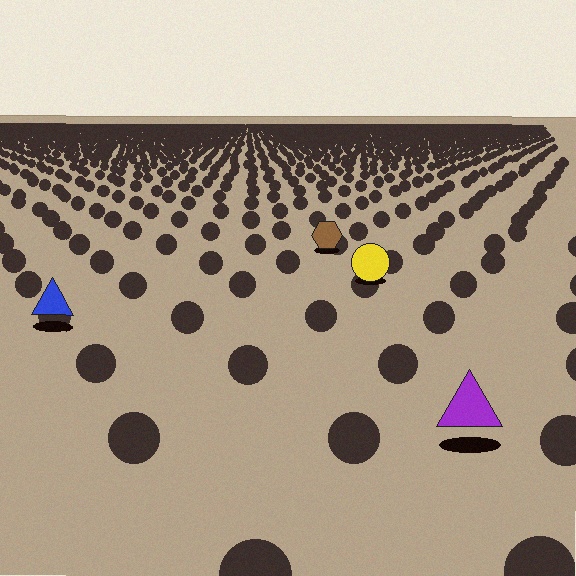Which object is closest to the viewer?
The purple triangle is closest. The texture marks near it are larger and more spread out.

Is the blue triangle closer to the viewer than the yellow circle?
Yes. The blue triangle is closer — you can tell from the texture gradient: the ground texture is coarser near it.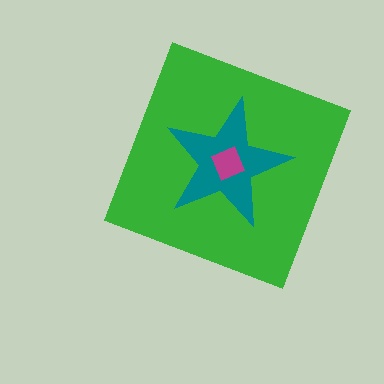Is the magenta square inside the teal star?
Yes.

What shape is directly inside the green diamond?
The teal star.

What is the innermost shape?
The magenta square.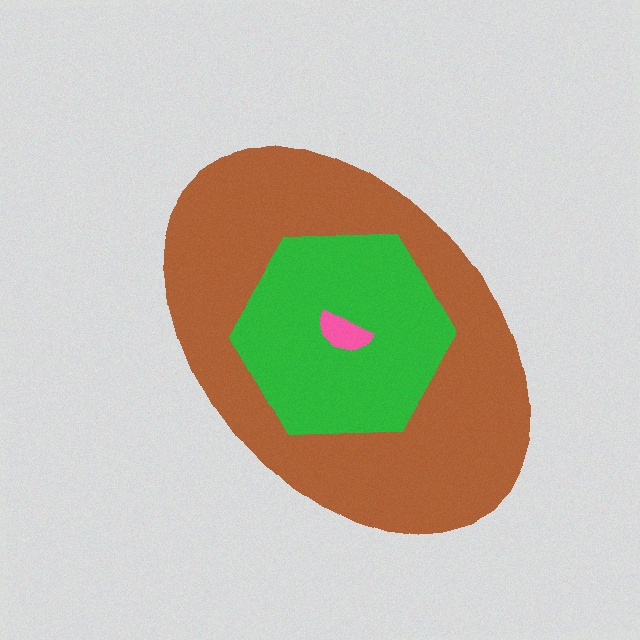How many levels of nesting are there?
3.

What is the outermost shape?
The brown ellipse.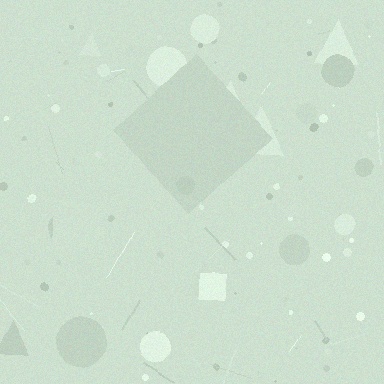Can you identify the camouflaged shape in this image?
The camouflaged shape is a diamond.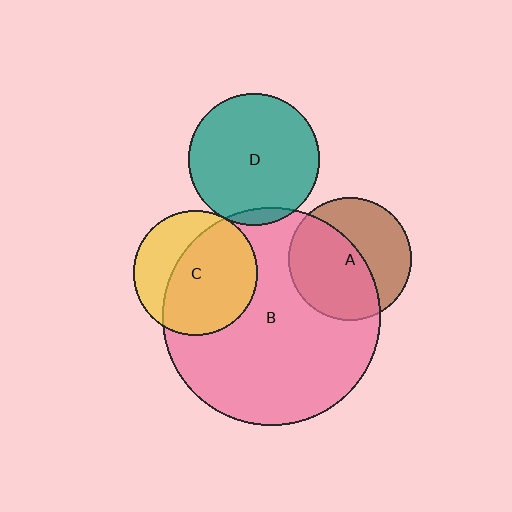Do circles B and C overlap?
Yes.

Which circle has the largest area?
Circle B (pink).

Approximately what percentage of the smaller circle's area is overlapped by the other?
Approximately 65%.